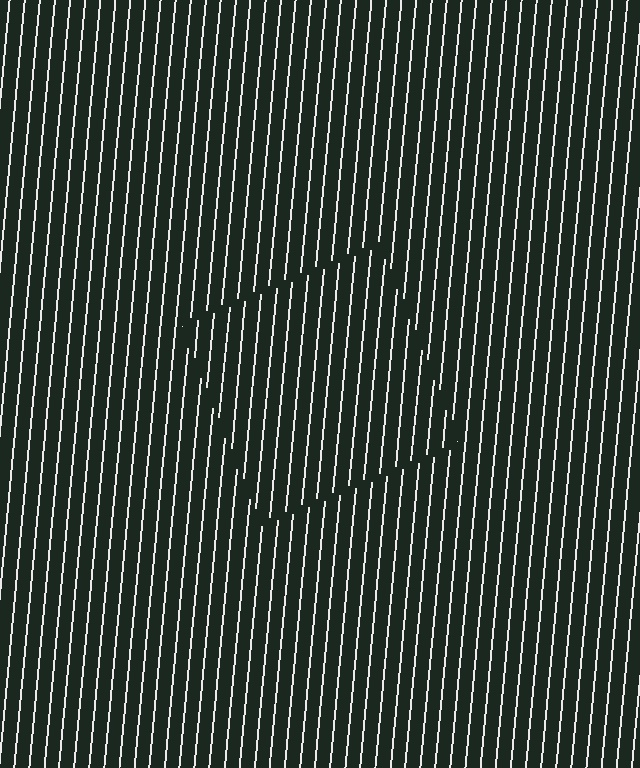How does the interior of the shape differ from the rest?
The interior of the shape contains the same grating, shifted by half a period — the contour is defined by the phase discontinuity where line-ends from the inner and outer gratings abut.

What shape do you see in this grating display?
An illusory square. The interior of the shape contains the same grating, shifted by half a period — the contour is defined by the phase discontinuity where line-ends from the inner and outer gratings abut.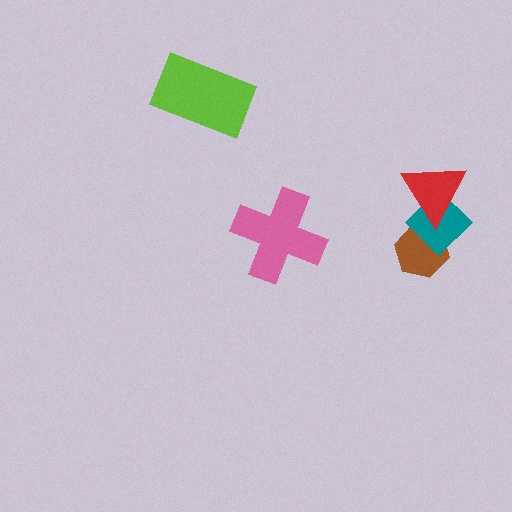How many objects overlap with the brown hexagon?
1 object overlaps with the brown hexagon.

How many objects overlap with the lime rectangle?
0 objects overlap with the lime rectangle.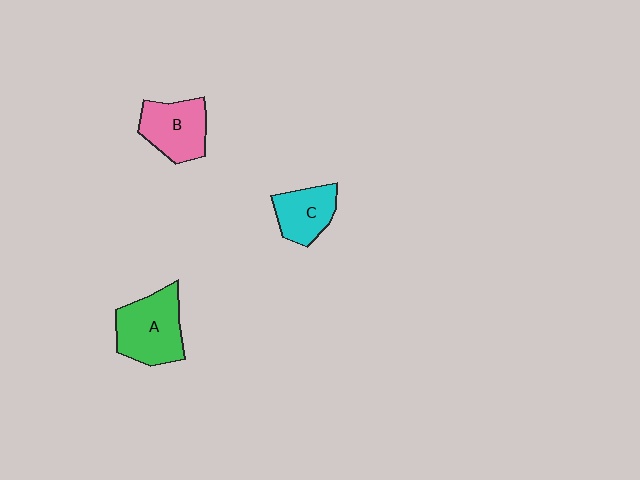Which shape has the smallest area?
Shape C (cyan).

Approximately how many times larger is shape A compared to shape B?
Approximately 1.2 times.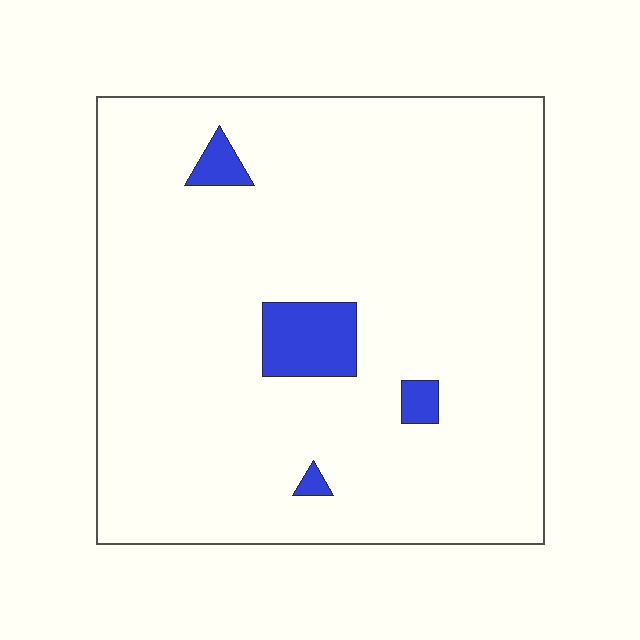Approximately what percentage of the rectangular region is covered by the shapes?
Approximately 5%.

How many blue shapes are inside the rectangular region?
4.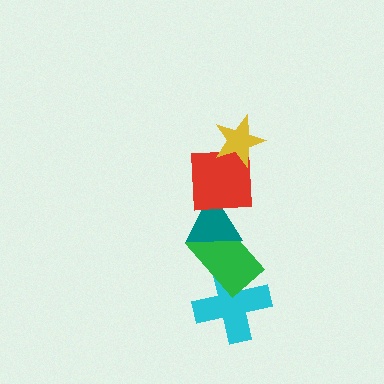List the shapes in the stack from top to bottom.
From top to bottom: the yellow star, the red square, the teal triangle, the green rectangle, the cyan cross.